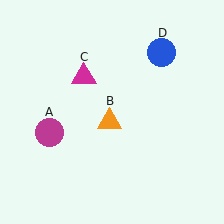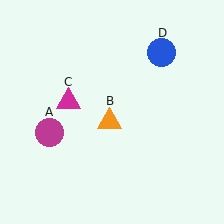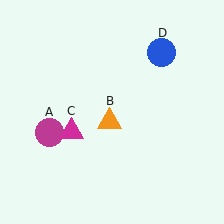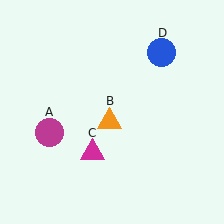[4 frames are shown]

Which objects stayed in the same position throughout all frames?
Magenta circle (object A) and orange triangle (object B) and blue circle (object D) remained stationary.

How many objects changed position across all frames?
1 object changed position: magenta triangle (object C).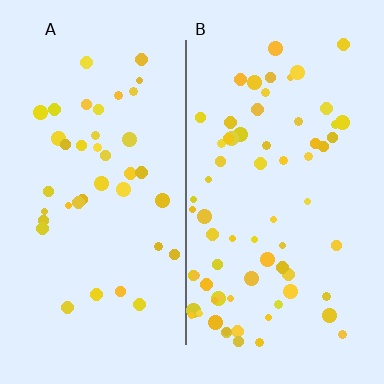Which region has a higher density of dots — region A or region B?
B (the right).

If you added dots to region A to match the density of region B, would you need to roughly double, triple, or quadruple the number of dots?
Approximately double.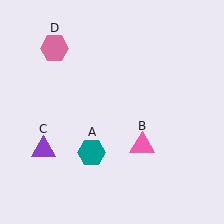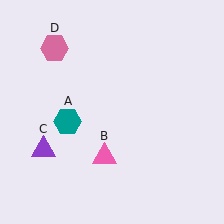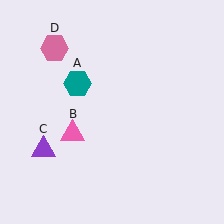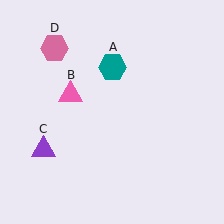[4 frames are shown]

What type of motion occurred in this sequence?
The teal hexagon (object A), pink triangle (object B) rotated clockwise around the center of the scene.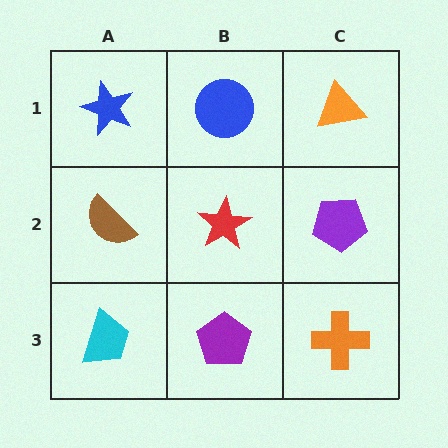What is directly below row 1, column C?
A purple pentagon.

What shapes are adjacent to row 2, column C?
An orange triangle (row 1, column C), an orange cross (row 3, column C), a red star (row 2, column B).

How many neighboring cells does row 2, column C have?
3.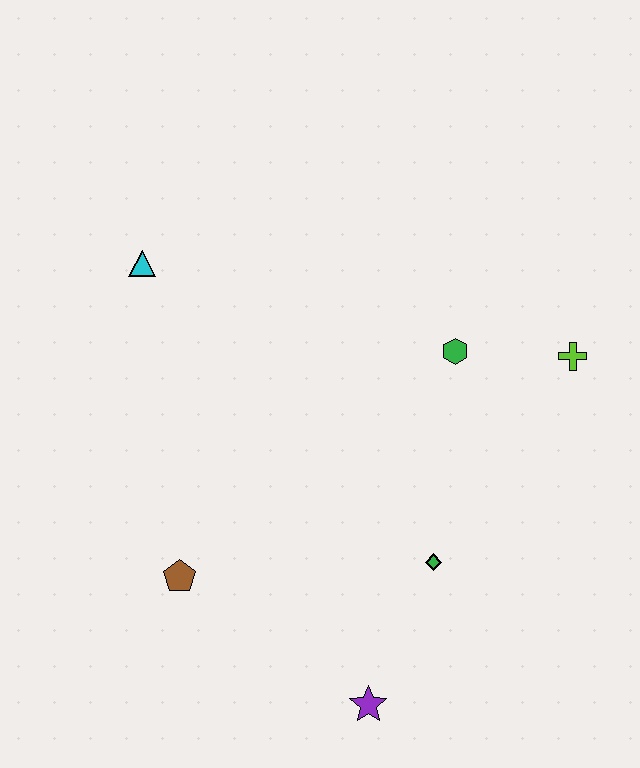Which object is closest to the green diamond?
The purple star is closest to the green diamond.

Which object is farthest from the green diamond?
The cyan triangle is farthest from the green diamond.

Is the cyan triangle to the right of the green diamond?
No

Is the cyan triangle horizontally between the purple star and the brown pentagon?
No